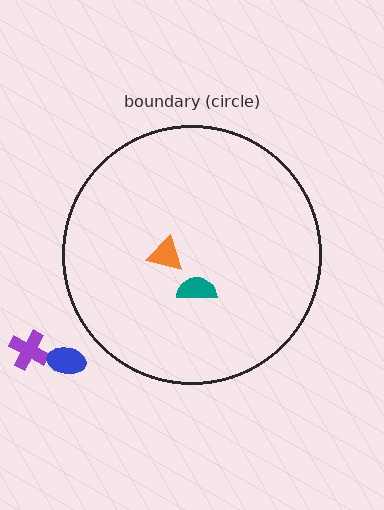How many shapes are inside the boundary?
2 inside, 2 outside.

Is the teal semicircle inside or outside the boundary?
Inside.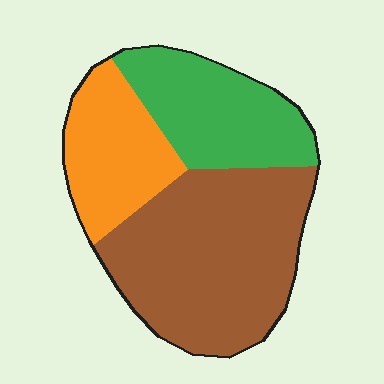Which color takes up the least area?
Orange, at roughly 25%.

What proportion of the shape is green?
Green covers roughly 25% of the shape.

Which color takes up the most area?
Brown, at roughly 50%.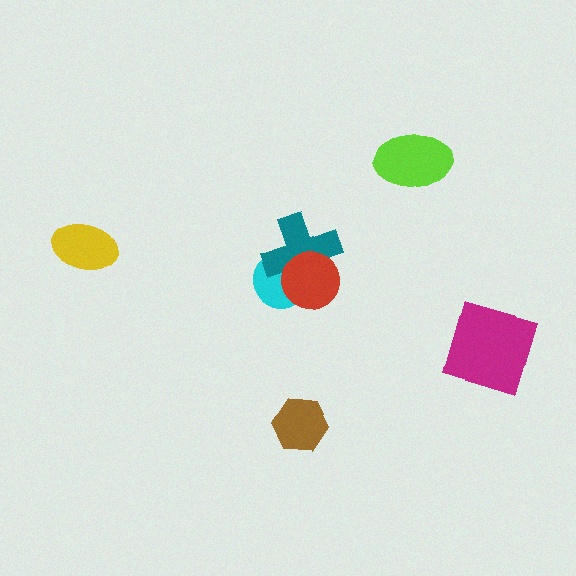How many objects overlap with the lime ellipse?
0 objects overlap with the lime ellipse.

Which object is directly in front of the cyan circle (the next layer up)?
The teal cross is directly in front of the cyan circle.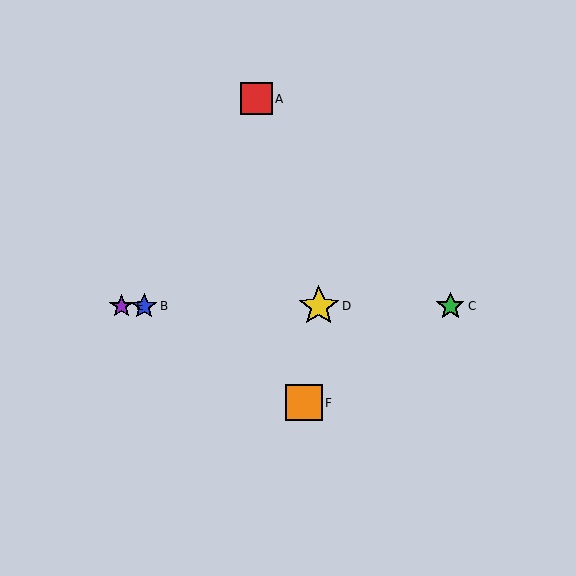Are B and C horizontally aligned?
Yes, both are at y≈306.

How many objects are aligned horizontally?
4 objects (B, C, D, E) are aligned horizontally.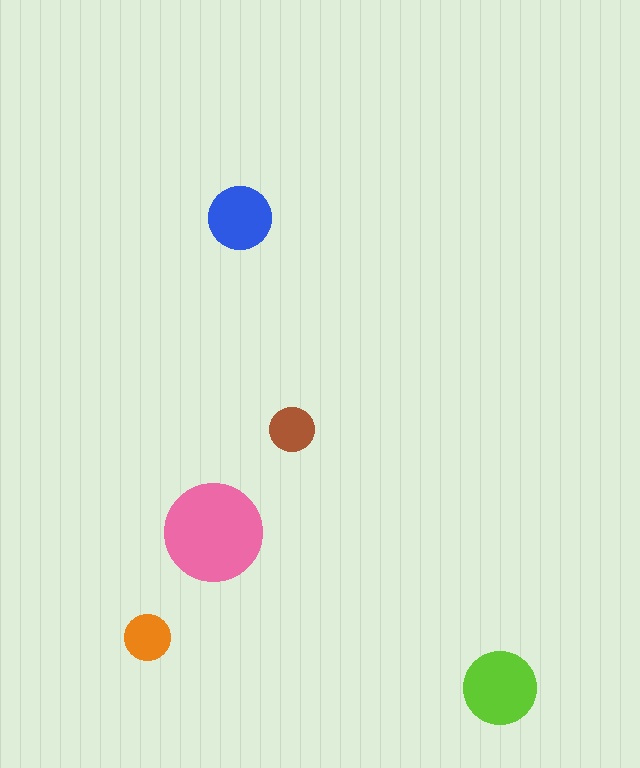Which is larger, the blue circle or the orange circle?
The blue one.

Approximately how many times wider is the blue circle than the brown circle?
About 1.5 times wider.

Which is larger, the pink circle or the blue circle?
The pink one.